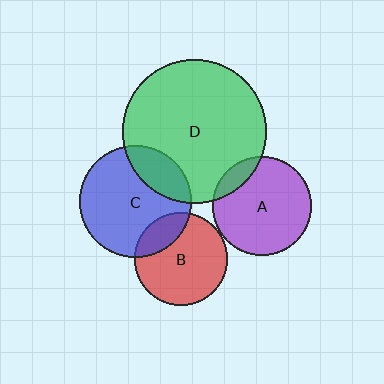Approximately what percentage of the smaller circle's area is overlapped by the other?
Approximately 20%.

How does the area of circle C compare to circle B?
Approximately 1.5 times.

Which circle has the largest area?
Circle D (green).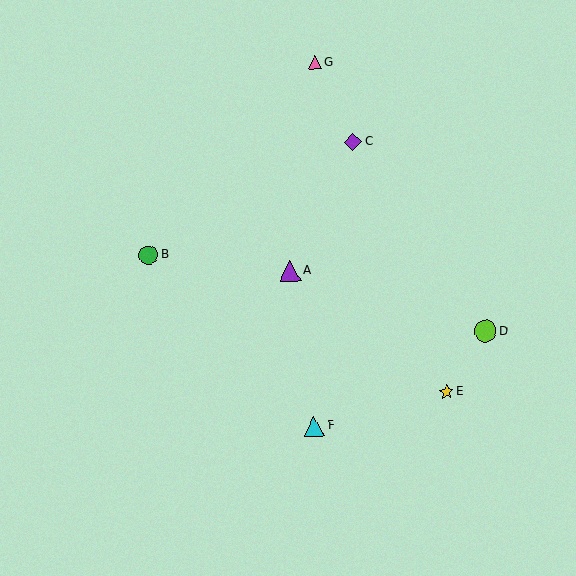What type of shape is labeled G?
Shape G is a pink triangle.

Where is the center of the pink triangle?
The center of the pink triangle is at (315, 63).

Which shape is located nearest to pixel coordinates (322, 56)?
The pink triangle (labeled G) at (315, 63) is nearest to that location.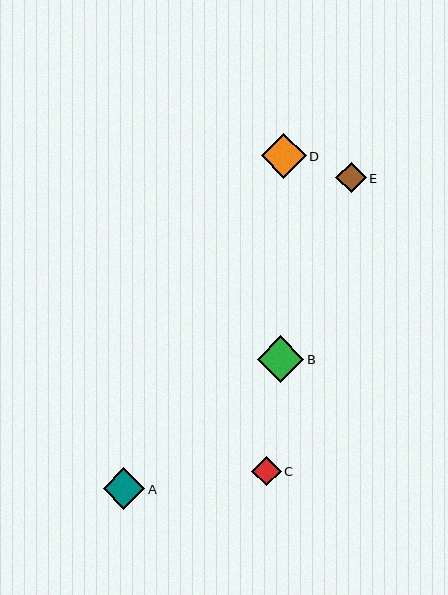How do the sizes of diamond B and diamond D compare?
Diamond B and diamond D are approximately the same size.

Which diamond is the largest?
Diamond B is the largest with a size of approximately 46 pixels.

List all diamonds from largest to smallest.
From largest to smallest: B, D, A, E, C.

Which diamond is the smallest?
Diamond C is the smallest with a size of approximately 29 pixels.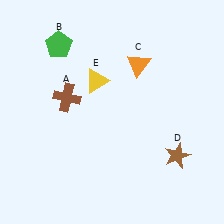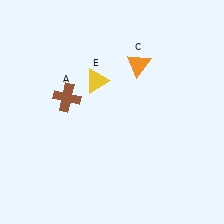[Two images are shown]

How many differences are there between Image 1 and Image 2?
There are 2 differences between the two images.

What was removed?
The brown star (D), the green pentagon (B) were removed in Image 2.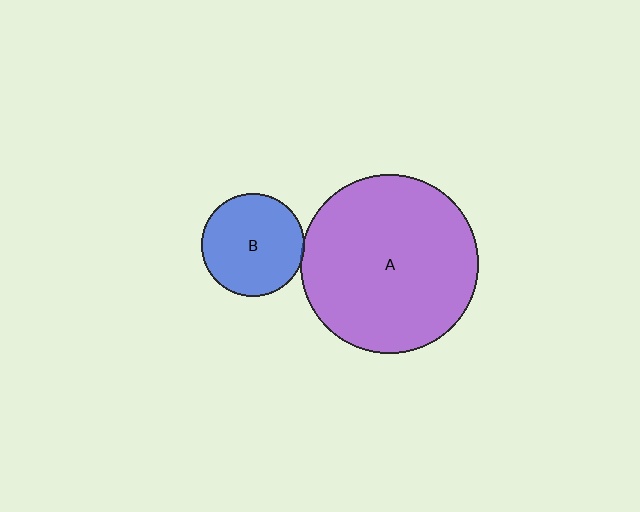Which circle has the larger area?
Circle A (purple).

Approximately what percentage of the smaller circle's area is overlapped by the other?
Approximately 5%.